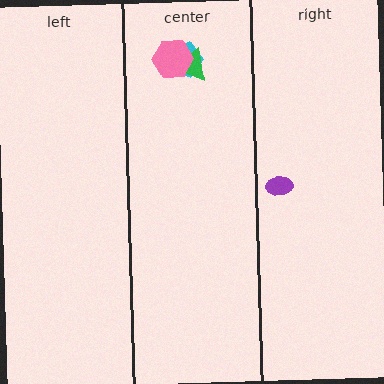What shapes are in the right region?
The purple ellipse.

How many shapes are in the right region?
1.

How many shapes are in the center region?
3.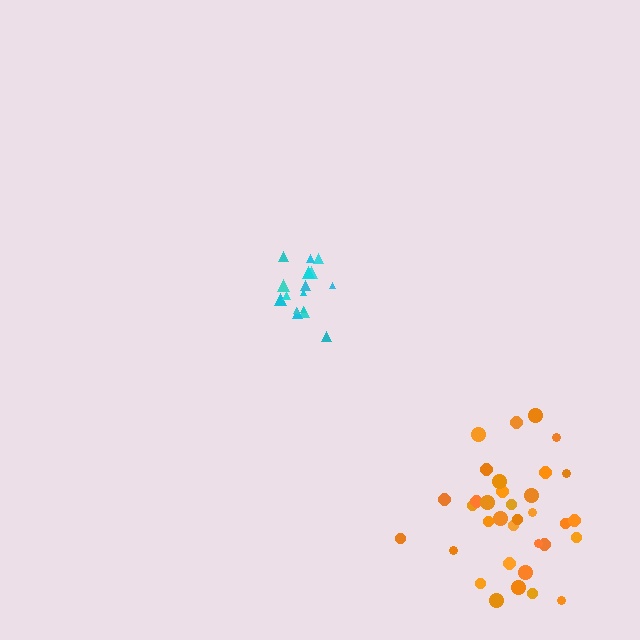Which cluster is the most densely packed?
Cyan.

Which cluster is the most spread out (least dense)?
Orange.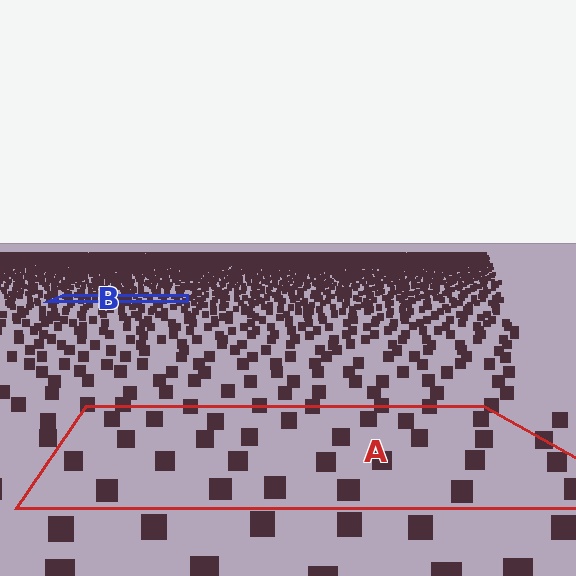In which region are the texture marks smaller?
The texture marks are smaller in region B, because it is farther away.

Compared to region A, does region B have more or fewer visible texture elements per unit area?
Region B has more texture elements per unit area — they are packed more densely because it is farther away.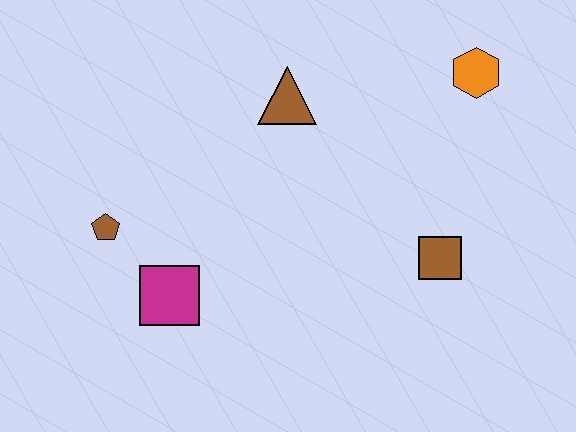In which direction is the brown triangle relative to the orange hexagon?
The brown triangle is to the left of the orange hexagon.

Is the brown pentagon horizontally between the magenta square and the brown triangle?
No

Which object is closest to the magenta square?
The brown pentagon is closest to the magenta square.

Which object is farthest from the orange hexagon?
The brown pentagon is farthest from the orange hexagon.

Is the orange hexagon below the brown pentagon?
No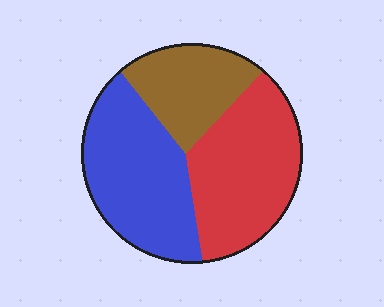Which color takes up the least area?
Brown, at roughly 25%.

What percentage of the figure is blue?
Blue covers around 40% of the figure.